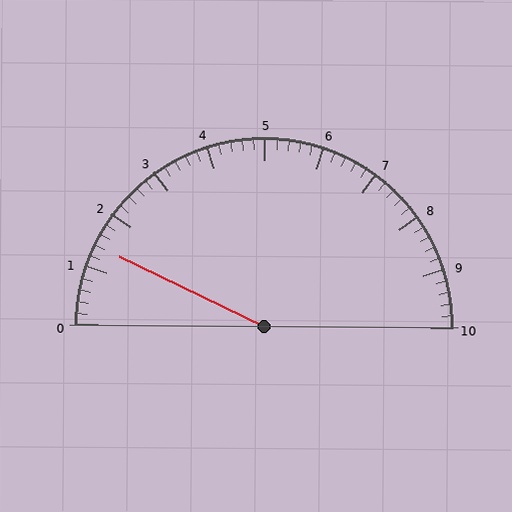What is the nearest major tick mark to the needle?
The nearest major tick mark is 1.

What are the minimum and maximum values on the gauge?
The gauge ranges from 0 to 10.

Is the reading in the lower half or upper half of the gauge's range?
The reading is in the lower half of the range (0 to 10).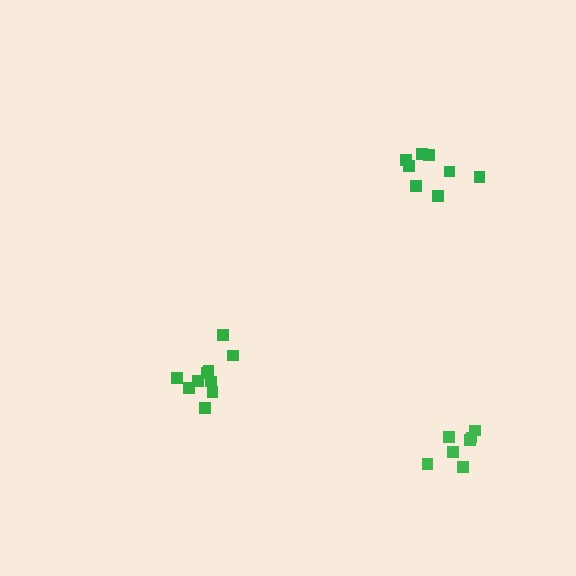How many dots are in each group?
Group 1: 7 dots, Group 2: 8 dots, Group 3: 10 dots (25 total).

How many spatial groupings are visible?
There are 3 spatial groupings.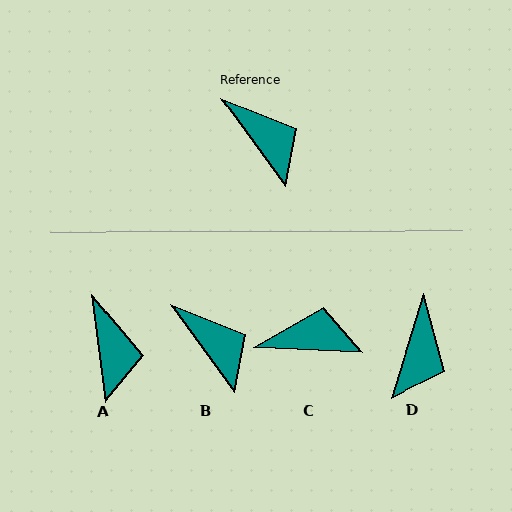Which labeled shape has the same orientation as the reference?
B.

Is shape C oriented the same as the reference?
No, it is off by about 51 degrees.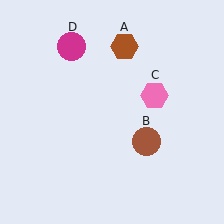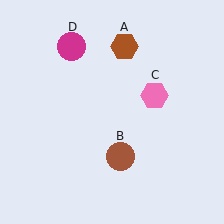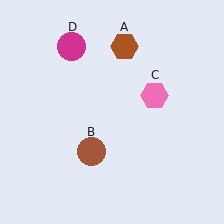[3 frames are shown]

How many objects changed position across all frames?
1 object changed position: brown circle (object B).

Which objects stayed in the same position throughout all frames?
Brown hexagon (object A) and pink hexagon (object C) and magenta circle (object D) remained stationary.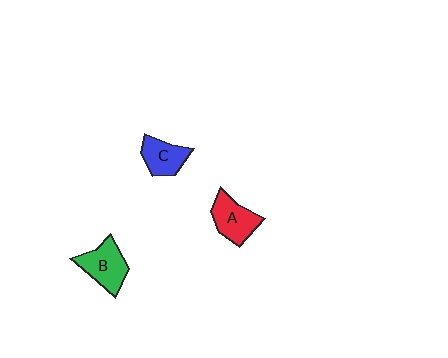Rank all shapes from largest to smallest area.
From largest to smallest: B (green), A (red), C (blue).